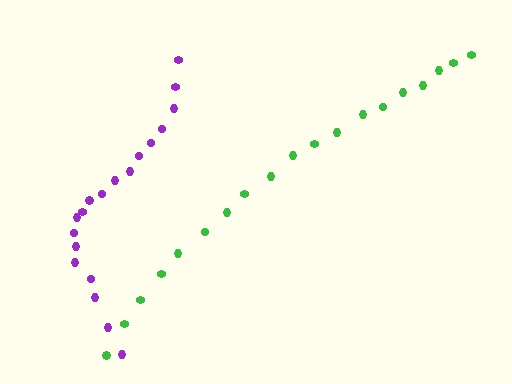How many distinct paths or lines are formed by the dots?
There are 2 distinct paths.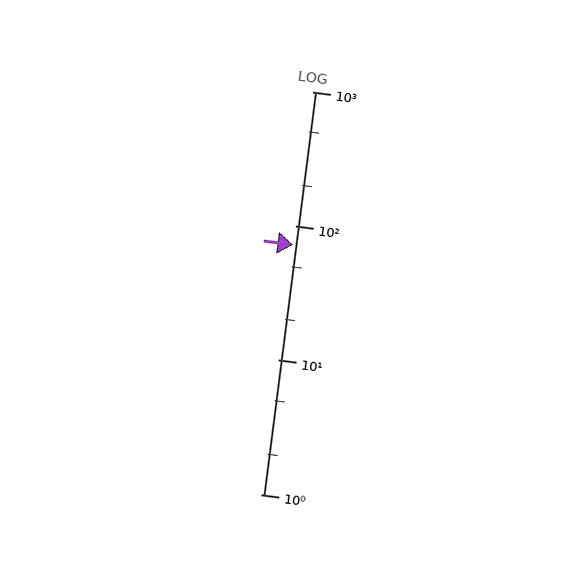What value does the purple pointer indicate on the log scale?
The pointer indicates approximately 72.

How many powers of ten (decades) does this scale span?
The scale spans 3 decades, from 1 to 1000.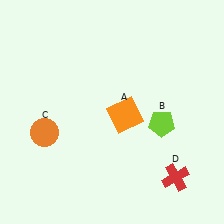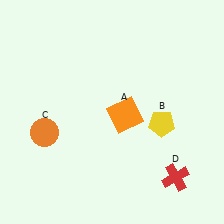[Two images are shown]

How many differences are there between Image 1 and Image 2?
There is 1 difference between the two images.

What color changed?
The pentagon (B) changed from lime in Image 1 to yellow in Image 2.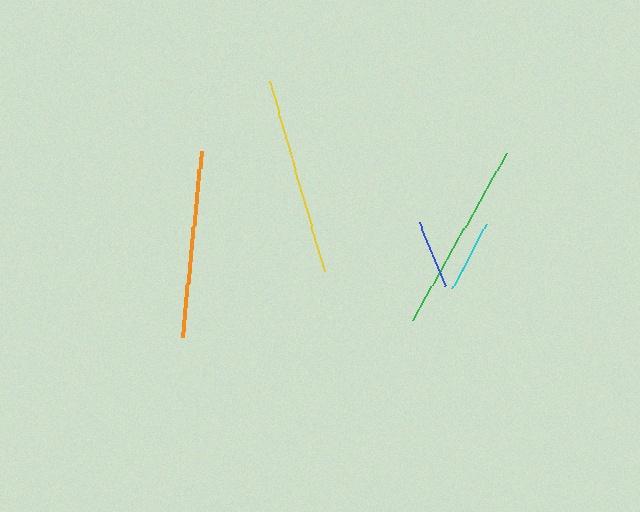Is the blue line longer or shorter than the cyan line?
The cyan line is longer than the blue line.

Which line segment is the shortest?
The blue line is the shortest at approximately 69 pixels.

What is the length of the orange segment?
The orange segment is approximately 187 pixels long.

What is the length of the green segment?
The green segment is approximately 191 pixels long.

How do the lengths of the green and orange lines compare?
The green and orange lines are approximately the same length.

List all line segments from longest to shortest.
From longest to shortest: yellow, green, orange, cyan, blue.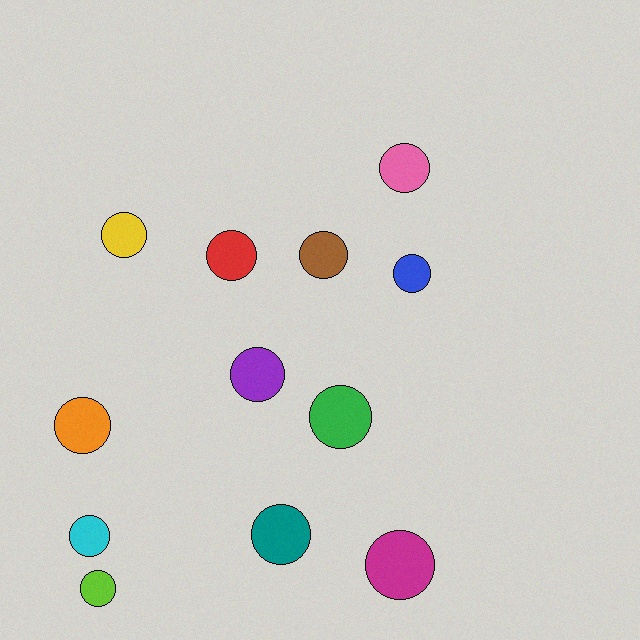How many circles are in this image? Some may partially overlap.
There are 12 circles.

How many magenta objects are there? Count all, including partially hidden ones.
There is 1 magenta object.